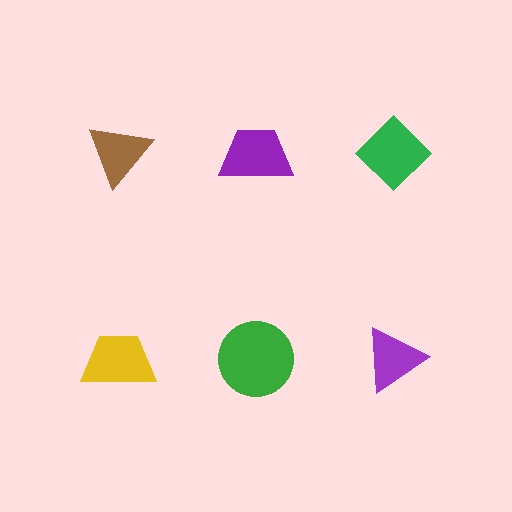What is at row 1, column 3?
A green diamond.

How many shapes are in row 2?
3 shapes.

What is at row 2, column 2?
A green circle.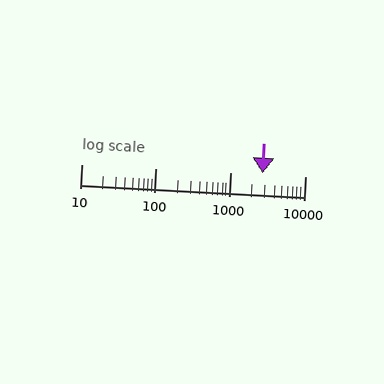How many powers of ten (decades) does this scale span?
The scale spans 3 decades, from 10 to 10000.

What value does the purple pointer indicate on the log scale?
The pointer indicates approximately 2700.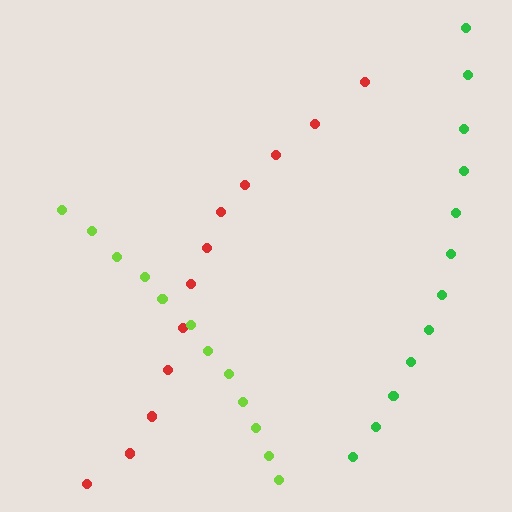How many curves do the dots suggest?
There are 3 distinct paths.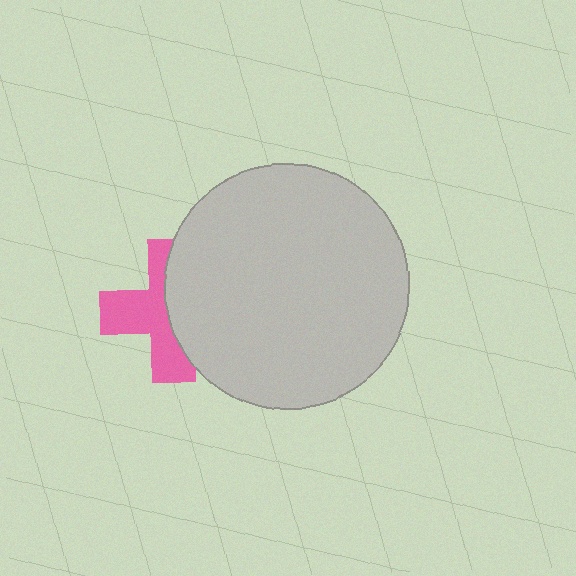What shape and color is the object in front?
The object in front is a light gray circle.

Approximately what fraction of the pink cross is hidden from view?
Roughly 48% of the pink cross is hidden behind the light gray circle.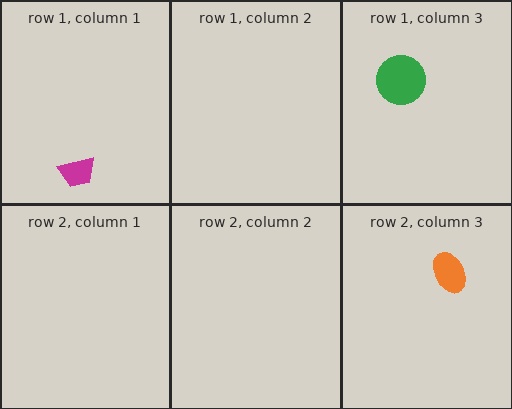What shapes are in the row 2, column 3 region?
The orange ellipse.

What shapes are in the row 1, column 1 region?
The magenta trapezoid.